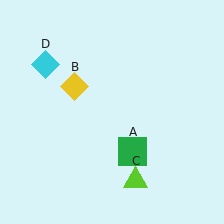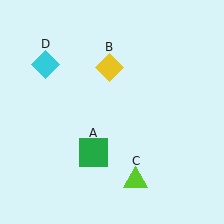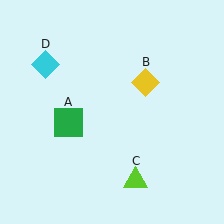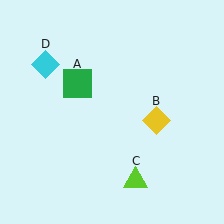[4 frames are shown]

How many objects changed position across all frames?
2 objects changed position: green square (object A), yellow diamond (object B).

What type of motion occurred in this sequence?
The green square (object A), yellow diamond (object B) rotated clockwise around the center of the scene.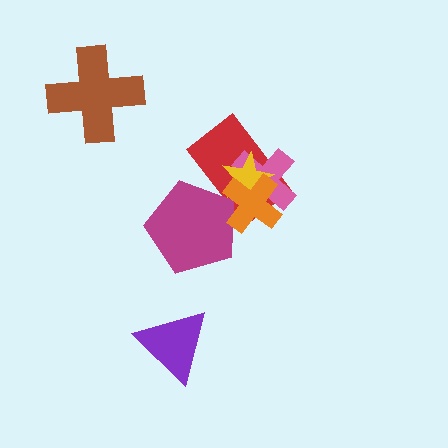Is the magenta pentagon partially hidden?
Yes, it is partially covered by another shape.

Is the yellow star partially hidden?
Yes, it is partially covered by another shape.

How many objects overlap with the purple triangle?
0 objects overlap with the purple triangle.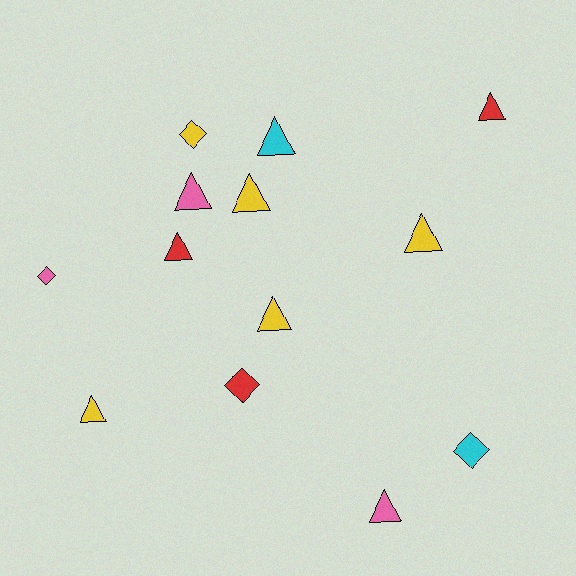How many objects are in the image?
There are 13 objects.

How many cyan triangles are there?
There is 1 cyan triangle.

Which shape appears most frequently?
Triangle, with 9 objects.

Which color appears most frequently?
Yellow, with 5 objects.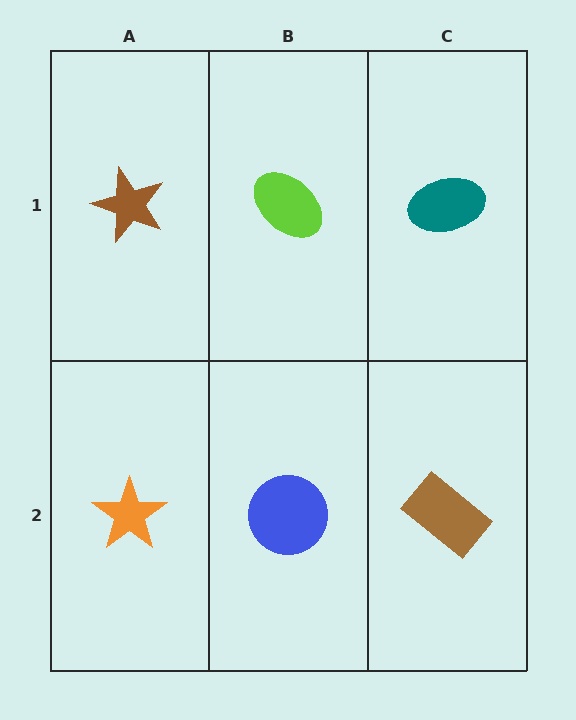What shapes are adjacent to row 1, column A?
An orange star (row 2, column A), a lime ellipse (row 1, column B).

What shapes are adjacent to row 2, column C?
A teal ellipse (row 1, column C), a blue circle (row 2, column B).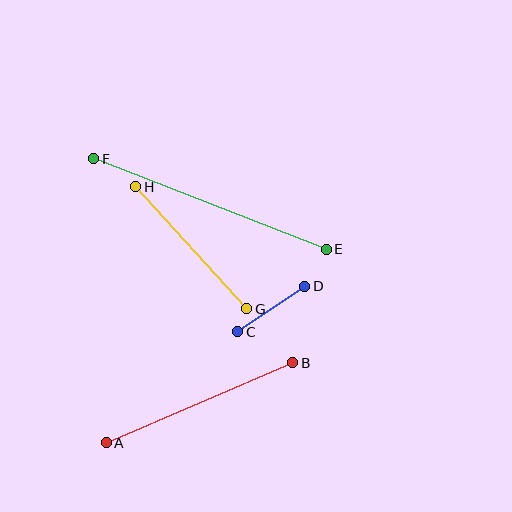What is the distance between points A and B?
The distance is approximately 203 pixels.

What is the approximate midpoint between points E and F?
The midpoint is at approximately (210, 204) pixels.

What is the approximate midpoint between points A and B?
The midpoint is at approximately (200, 403) pixels.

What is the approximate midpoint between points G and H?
The midpoint is at approximately (191, 248) pixels.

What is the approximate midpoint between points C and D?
The midpoint is at approximately (271, 309) pixels.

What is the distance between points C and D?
The distance is approximately 81 pixels.